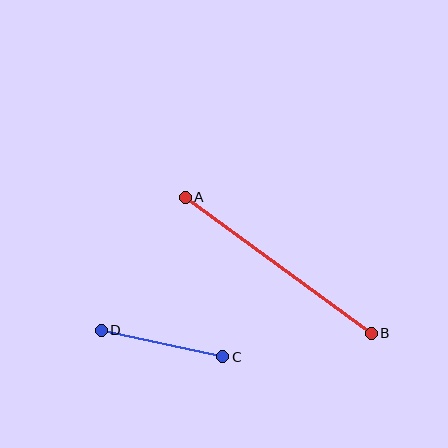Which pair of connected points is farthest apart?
Points A and B are farthest apart.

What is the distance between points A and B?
The distance is approximately 230 pixels.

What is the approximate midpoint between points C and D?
The midpoint is at approximately (162, 343) pixels.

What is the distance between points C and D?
The distance is approximately 124 pixels.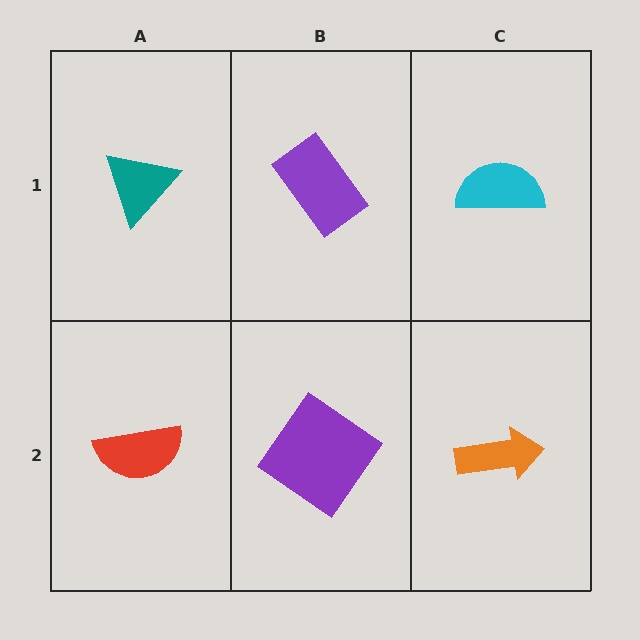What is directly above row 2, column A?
A teal triangle.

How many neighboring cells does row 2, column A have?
2.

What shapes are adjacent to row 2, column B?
A purple rectangle (row 1, column B), a red semicircle (row 2, column A), an orange arrow (row 2, column C).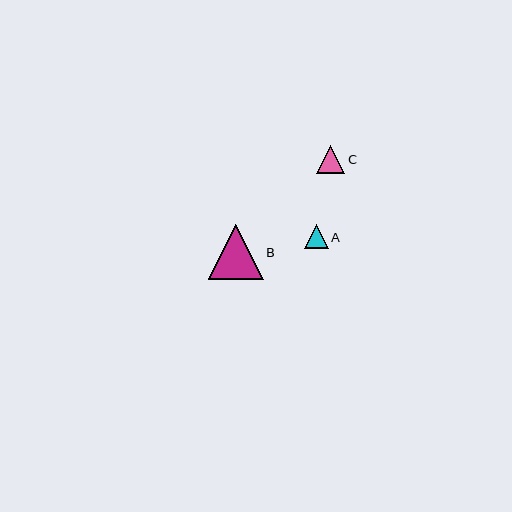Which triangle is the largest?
Triangle B is the largest with a size of approximately 55 pixels.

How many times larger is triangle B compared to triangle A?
Triangle B is approximately 2.3 times the size of triangle A.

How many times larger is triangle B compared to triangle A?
Triangle B is approximately 2.3 times the size of triangle A.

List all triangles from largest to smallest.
From largest to smallest: B, C, A.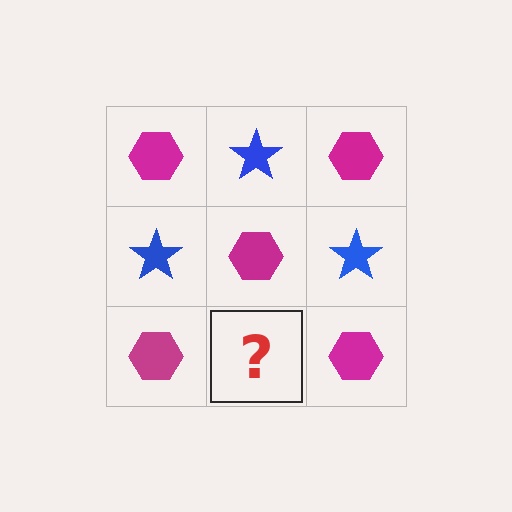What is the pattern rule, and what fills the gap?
The rule is that it alternates magenta hexagon and blue star in a checkerboard pattern. The gap should be filled with a blue star.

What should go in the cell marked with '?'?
The missing cell should contain a blue star.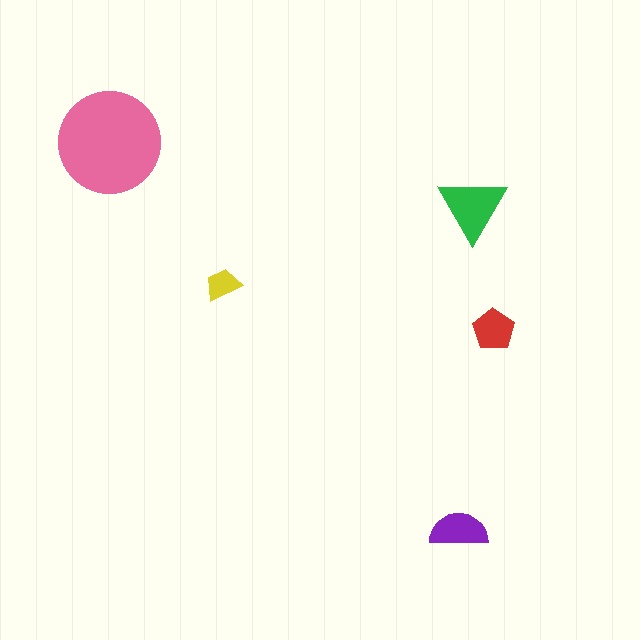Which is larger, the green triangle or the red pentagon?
The green triangle.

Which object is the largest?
The pink circle.